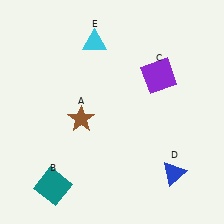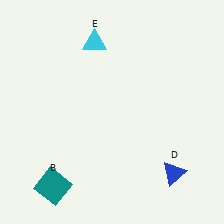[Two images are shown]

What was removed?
The purple square (C), the brown star (A) were removed in Image 2.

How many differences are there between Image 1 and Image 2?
There are 2 differences between the two images.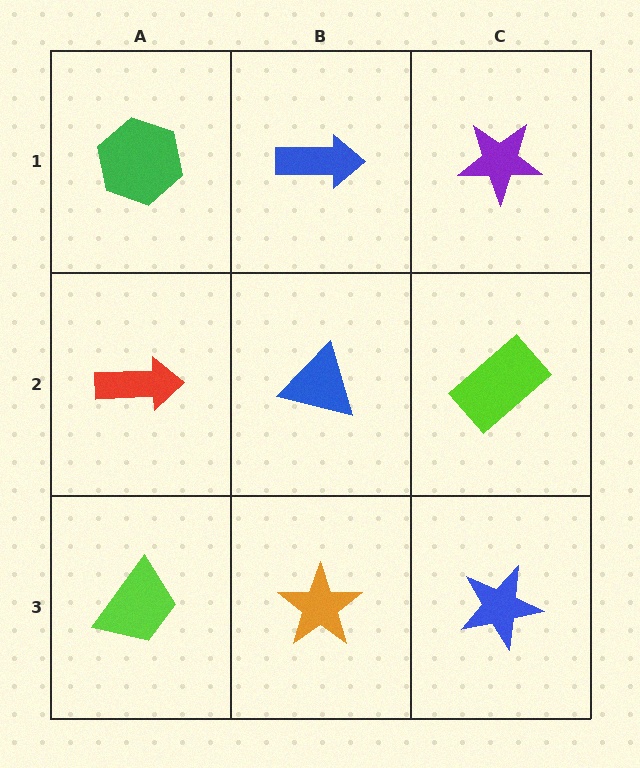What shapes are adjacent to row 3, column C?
A lime rectangle (row 2, column C), an orange star (row 3, column B).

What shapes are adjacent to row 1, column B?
A blue triangle (row 2, column B), a green hexagon (row 1, column A), a purple star (row 1, column C).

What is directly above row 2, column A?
A green hexagon.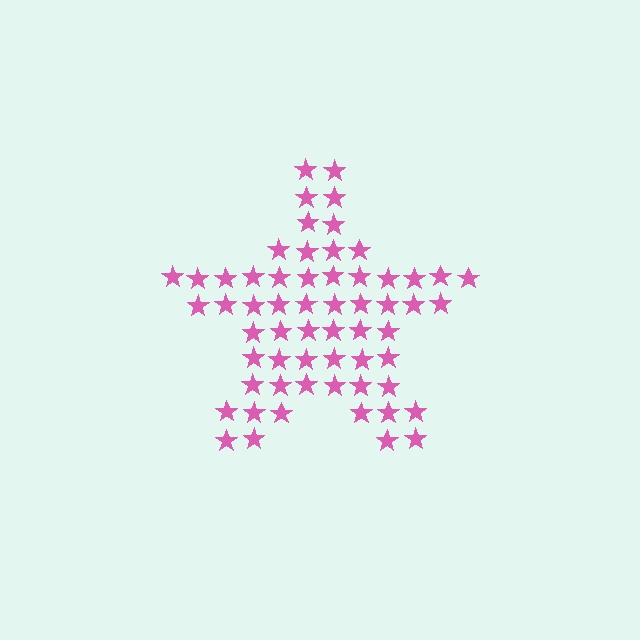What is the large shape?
The large shape is a star.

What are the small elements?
The small elements are stars.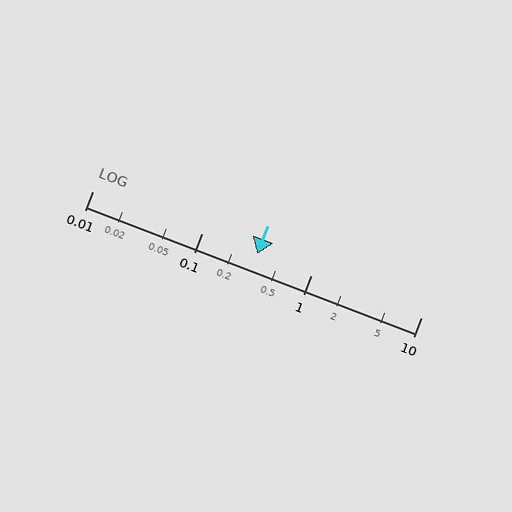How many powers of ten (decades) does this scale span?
The scale spans 3 decades, from 0.01 to 10.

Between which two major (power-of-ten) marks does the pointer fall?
The pointer is between 0.1 and 1.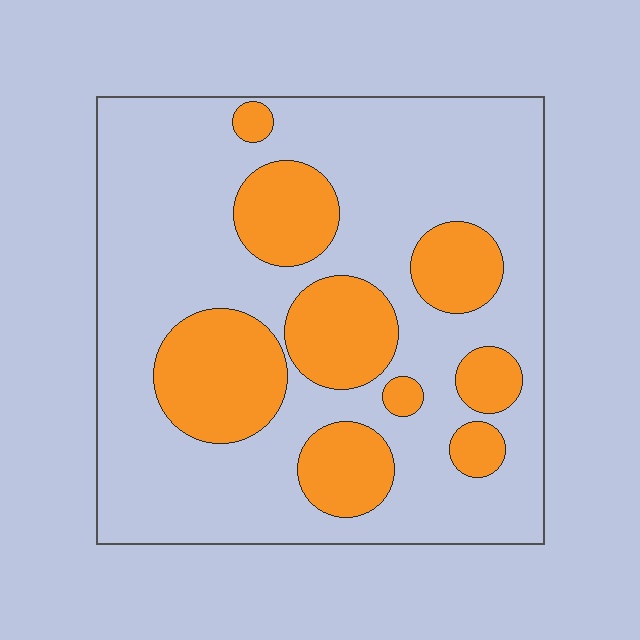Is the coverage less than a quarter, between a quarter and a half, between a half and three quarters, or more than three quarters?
Between a quarter and a half.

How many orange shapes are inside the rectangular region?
9.